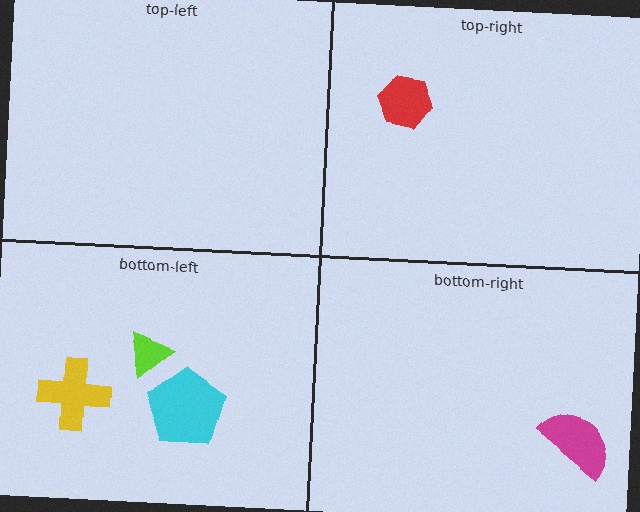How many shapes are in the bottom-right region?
1.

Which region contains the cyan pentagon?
The bottom-left region.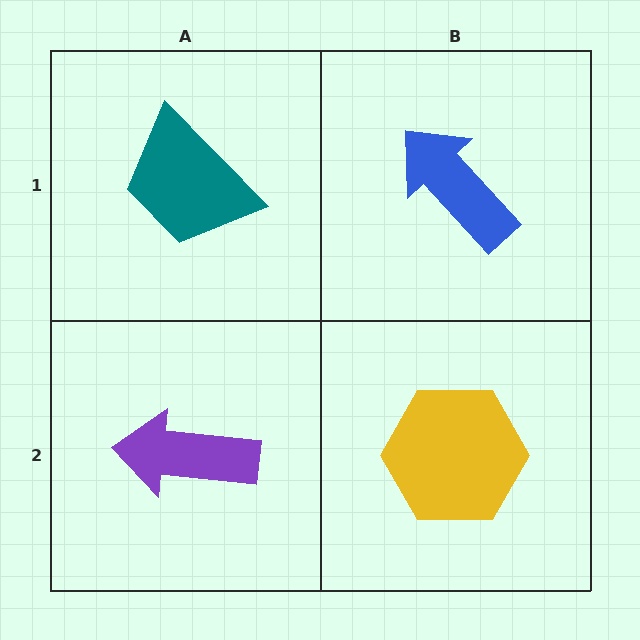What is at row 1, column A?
A teal trapezoid.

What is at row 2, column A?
A purple arrow.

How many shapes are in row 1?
2 shapes.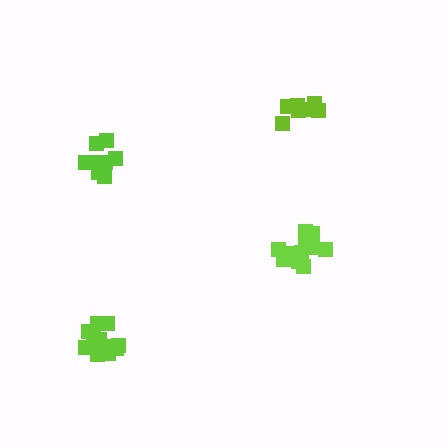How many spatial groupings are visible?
There are 4 spatial groupings.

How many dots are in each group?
Group 1: 11 dots, Group 2: 9 dots, Group 3: 13 dots, Group 4: 7 dots (40 total).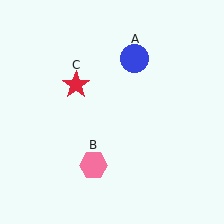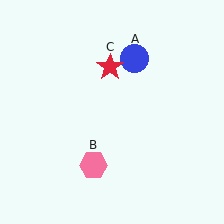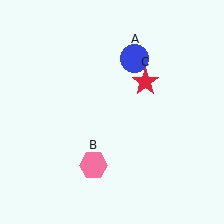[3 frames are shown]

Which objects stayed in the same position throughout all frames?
Blue circle (object A) and pink hexagon (object B) remained stationary.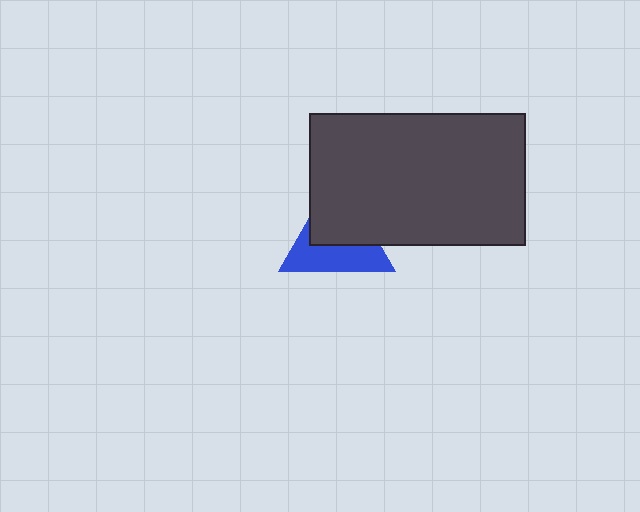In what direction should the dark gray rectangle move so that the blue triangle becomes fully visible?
The dark gray rectangle should move toward the upper-right. That is the shortest direction to clear the overlap and leave the blue triangle fully visible.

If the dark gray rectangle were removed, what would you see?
You would see the complete blue triangle.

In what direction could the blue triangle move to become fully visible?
The blue triangle could move toward the lower-left. That would shift it out from behind the dark gray rectangle entirely.